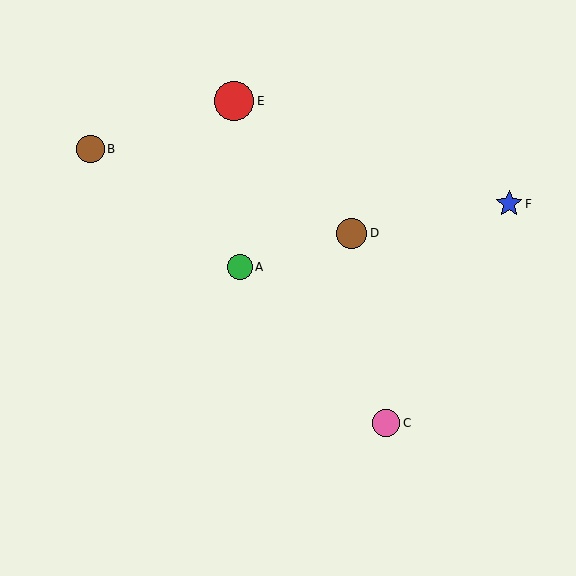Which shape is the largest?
The red circle (labeled E) is the largest.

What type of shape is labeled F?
Shape F is a blue star.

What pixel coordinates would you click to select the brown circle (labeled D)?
Click at (352, 233) to select the brown circle D.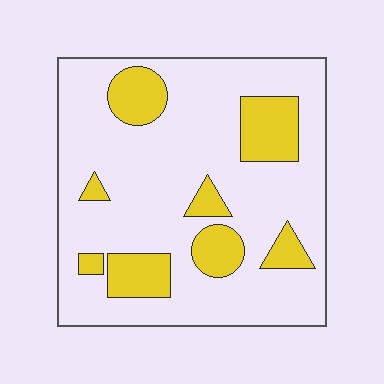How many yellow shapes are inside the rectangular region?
8.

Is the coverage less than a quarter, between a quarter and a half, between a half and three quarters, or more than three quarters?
Less than a quarter.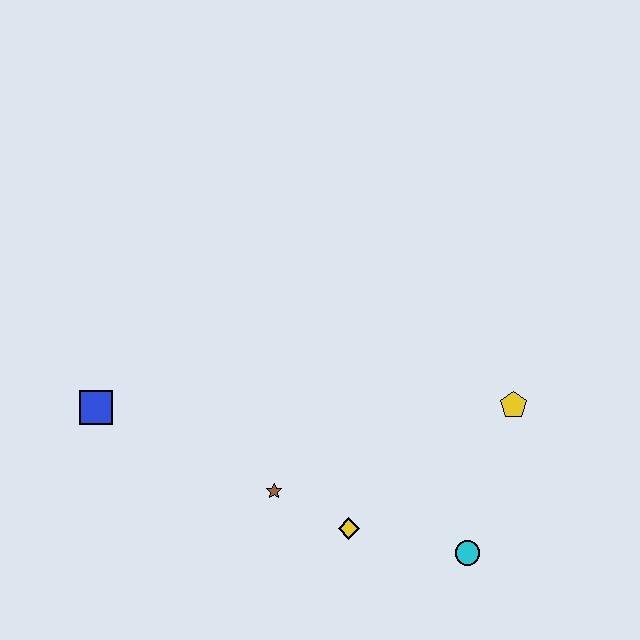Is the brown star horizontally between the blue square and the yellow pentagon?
Yes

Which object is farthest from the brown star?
The yellow pentagon is farthest from the brown star.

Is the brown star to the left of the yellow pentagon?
Yes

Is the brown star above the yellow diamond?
Yes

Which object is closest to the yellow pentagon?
The cyan circle is closest to the yellow pentagon.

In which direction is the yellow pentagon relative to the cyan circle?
The yellow pentagon is above the cyan circle.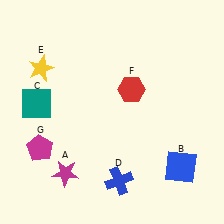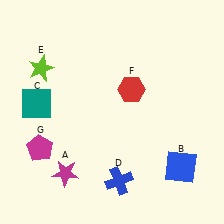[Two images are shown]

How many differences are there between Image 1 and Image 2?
There is 1 difference between the two images.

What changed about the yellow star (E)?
In Image 1, E is yellow. In Image 2, it changed to lime.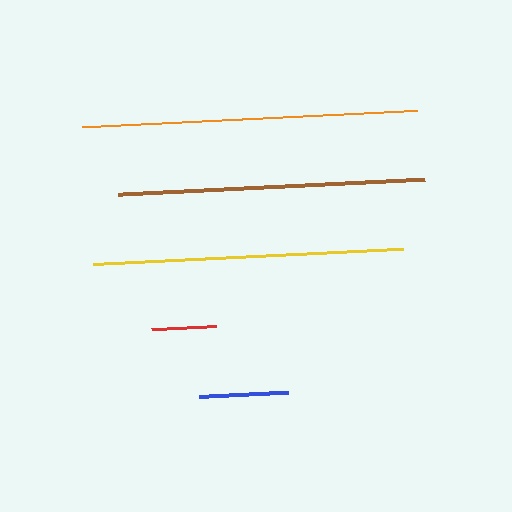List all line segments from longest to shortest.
From longest to shortest: orange, yellow, brown, blue, red.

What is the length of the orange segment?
The orange segment is approximately 335 pixels long.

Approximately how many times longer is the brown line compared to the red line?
The brown line is approximately 4.7 times the length of the red line.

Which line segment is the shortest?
The red line is the shortest at approximately 65 pixels.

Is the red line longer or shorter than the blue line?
The blue line is longer than the red line.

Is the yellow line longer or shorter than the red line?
The yellow line is longer than the red line.